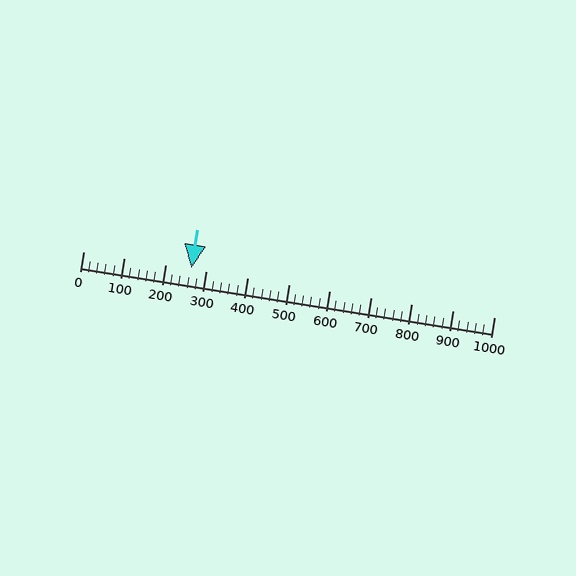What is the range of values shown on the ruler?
The ruler shows values from 0 to 1000.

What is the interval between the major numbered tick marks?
The major tick marks are spaced 100 units apart.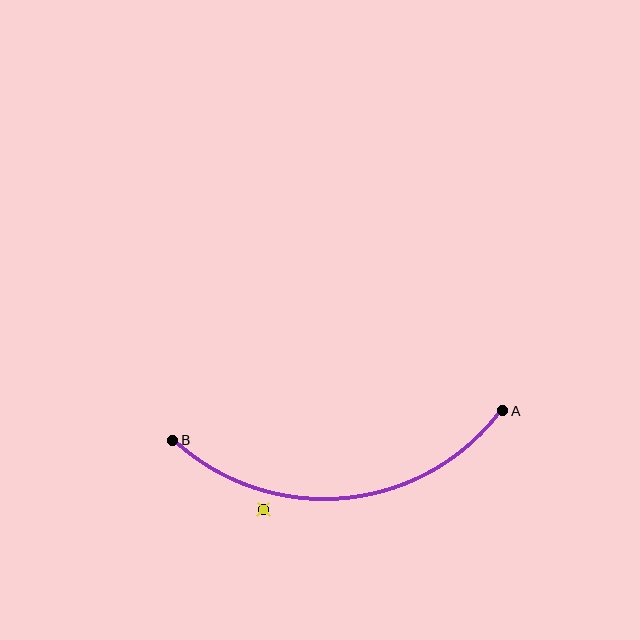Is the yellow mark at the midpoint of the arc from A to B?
No — the yellow mark does not lie on the arc at all. It sits slightly outside the curve.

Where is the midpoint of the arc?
The arc midpoint is the point on the curve farthest from the straight line joining A and B. It sits below that line.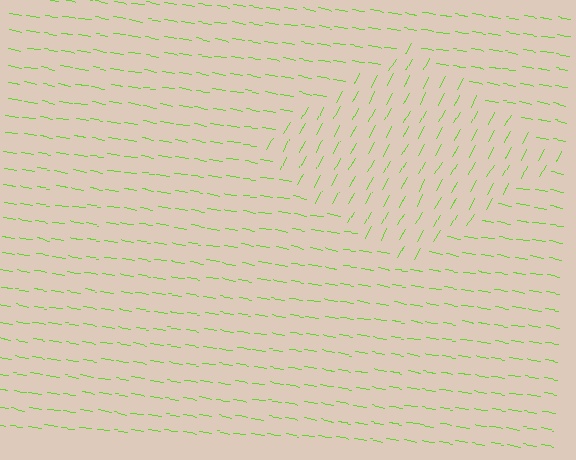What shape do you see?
I see a diamond.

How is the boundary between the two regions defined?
The boundary is defined purely by a change in line orientation (approximately 71 degrees difference). All lines are the same color and thickness.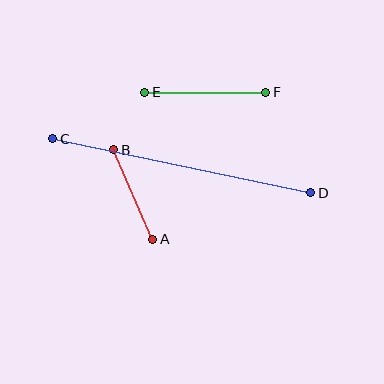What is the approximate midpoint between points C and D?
The midpoint is at approximately (182, 166) pixels.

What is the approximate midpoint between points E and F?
The midpoint is at approximately (205, 92) pixels.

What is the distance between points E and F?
The distance is approximately 121 pixels.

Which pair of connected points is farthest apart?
Points C and D are farthest apart.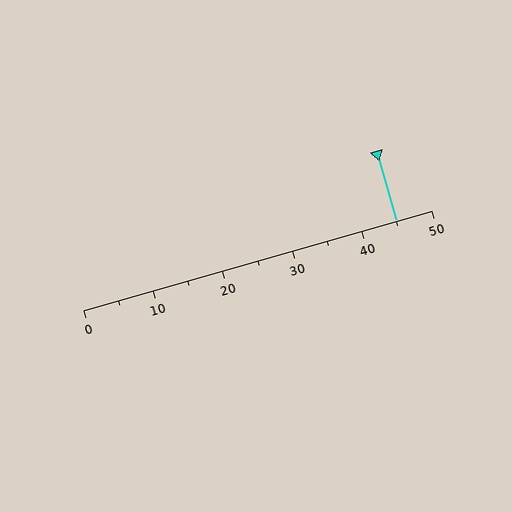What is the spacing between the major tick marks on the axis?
The major ticks are spaced 10 apart.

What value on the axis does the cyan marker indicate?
The marker indicates approximately 45.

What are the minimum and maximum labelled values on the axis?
The axis runs from 0 to 50.